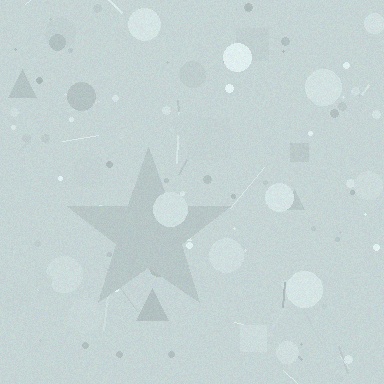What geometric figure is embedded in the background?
A star is embedded in the background.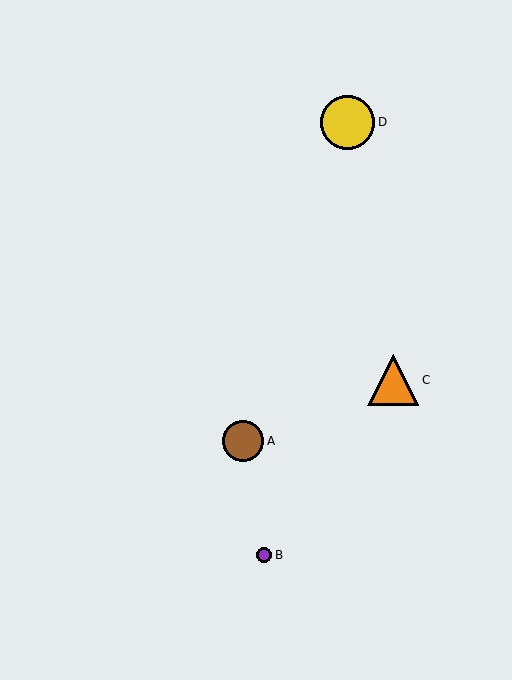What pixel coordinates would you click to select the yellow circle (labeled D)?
Click at (348, 122) to select the yellow circle D.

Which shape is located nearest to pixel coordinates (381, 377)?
The orange triangle (labeled C) at (393, 380) is nearest to that location.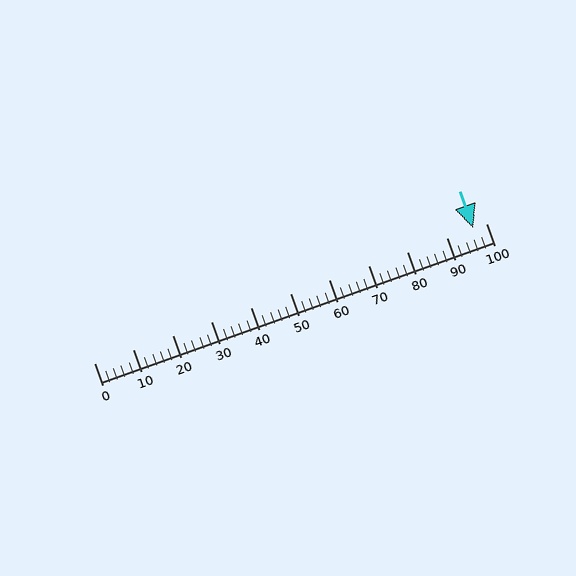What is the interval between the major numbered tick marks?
The major tick marks are spaced 10 units apart.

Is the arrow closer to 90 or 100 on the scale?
The arrow is closer to 100.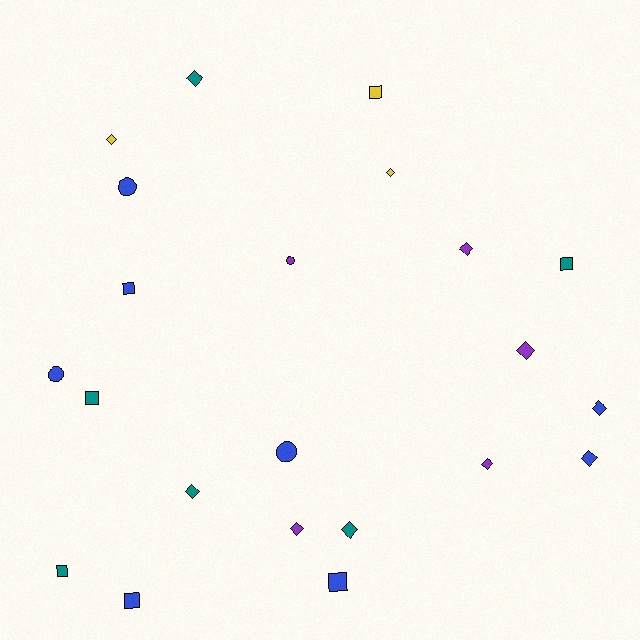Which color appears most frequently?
Blue, with 8 objects.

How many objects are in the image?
There are 22 objects.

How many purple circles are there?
There is 1 purple circle.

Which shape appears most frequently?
Diamond, with 11 objects.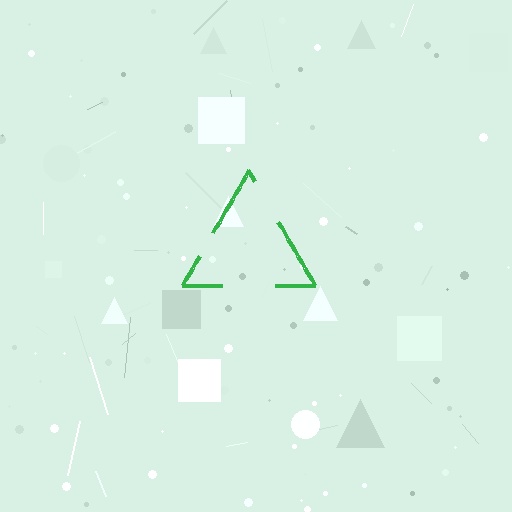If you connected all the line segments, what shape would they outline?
They would outline a triangle.